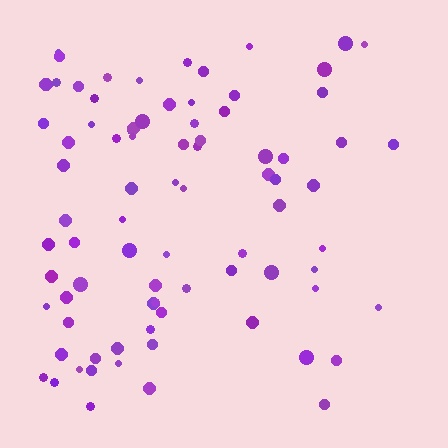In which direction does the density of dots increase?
From right to left, with the left side densest.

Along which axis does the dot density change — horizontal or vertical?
Horizontal.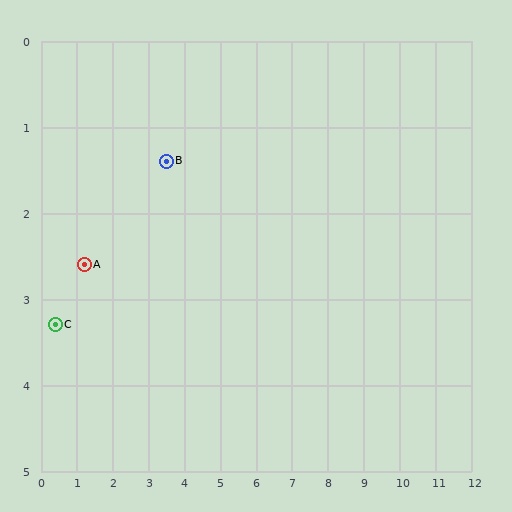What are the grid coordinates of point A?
Point A is at approximately (1.2, 2.6).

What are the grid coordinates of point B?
Point B is at approximately (3.5, 1.4).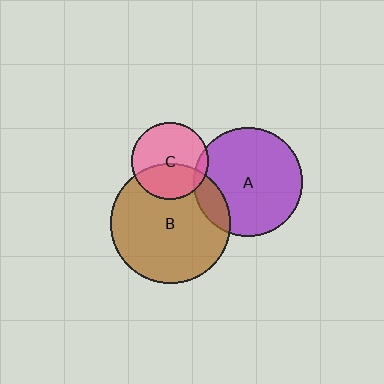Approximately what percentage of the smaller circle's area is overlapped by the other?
Approximately 15%.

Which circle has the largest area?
Circle B (brown).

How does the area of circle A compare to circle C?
Approximately 2.0 times.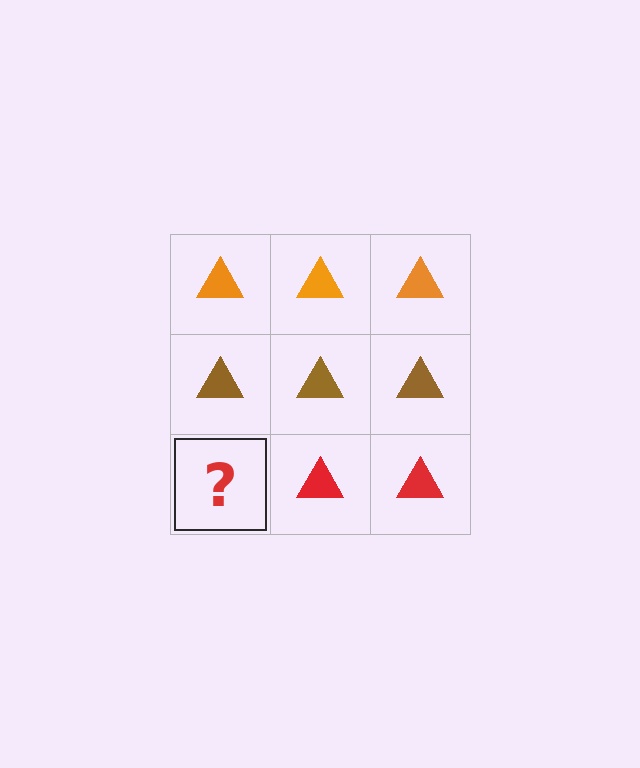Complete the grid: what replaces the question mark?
The question mark should be replaced with a red triangle.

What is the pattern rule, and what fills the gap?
The rule is that each row has a consistent color. The gap should be filled with a red triangle.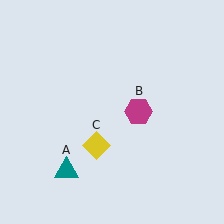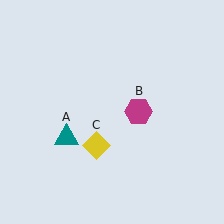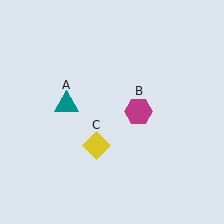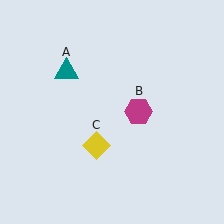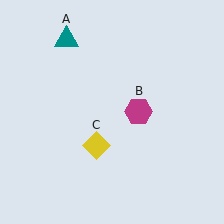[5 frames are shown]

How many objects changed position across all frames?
1 object changed position: teal triangle (object A).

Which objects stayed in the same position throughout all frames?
Magenta hexagon (object B) and yellow diamond (object C) remained stationary.